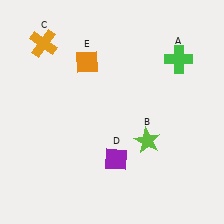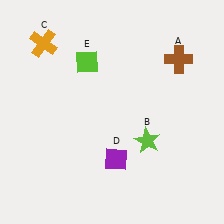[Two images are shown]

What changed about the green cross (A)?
In Image 1, A is green. In Image 2, it changed to brown.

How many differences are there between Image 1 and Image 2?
There are 2 differences between the two images.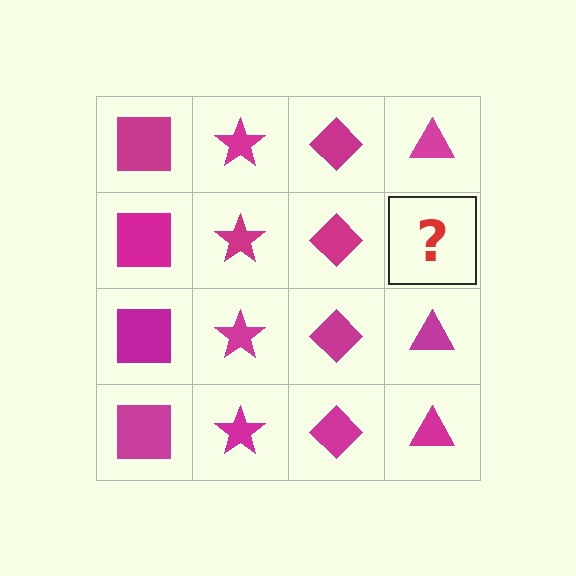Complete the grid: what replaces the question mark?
The question mark should be replaced with a magenta triangle.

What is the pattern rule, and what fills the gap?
The rule is that each column has a consistent shape. The gap should be filled with a magenta triangle.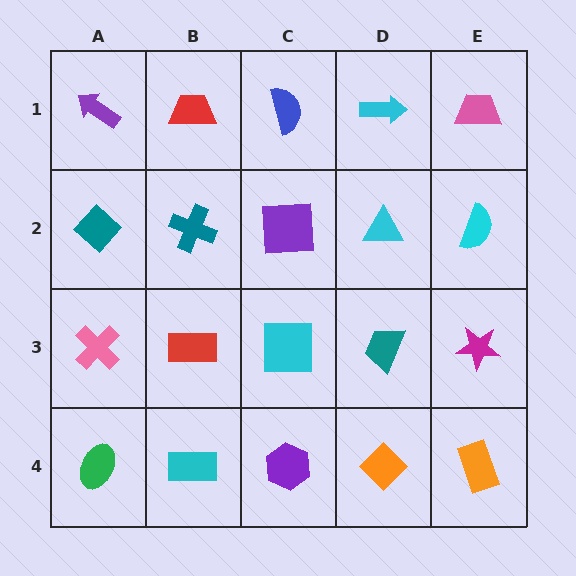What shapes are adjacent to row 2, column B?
A red trapezoid (row 1, column B), a red rectangle (row 3, column B), a teal diamond (row 2, column A), a purple square (row 2, column C).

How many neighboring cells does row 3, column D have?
4.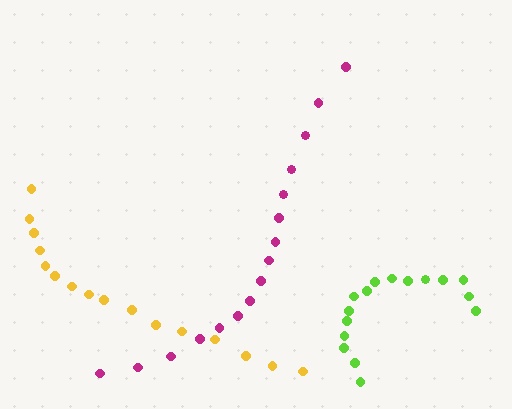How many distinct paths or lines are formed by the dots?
There are 3 distinct paths.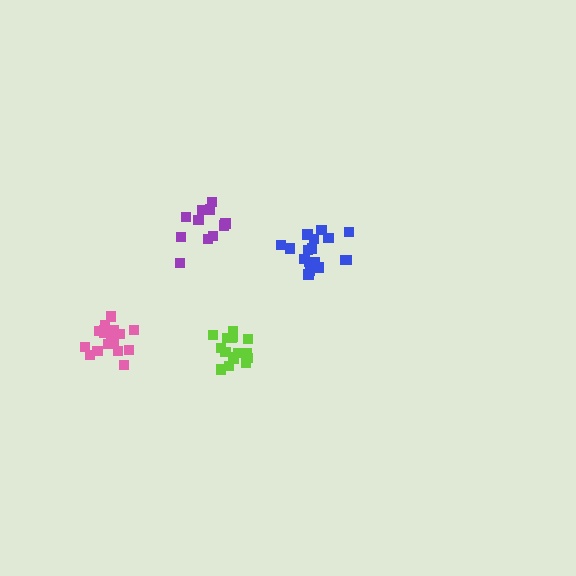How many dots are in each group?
Group 1: 11 dots, Group 2: 17 dots, Group 3: 16 dots, Group 4: 17 dots (61 total).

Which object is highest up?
The purple cluster is topmost.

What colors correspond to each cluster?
The clusters are colored: purple, blue, lime, pink.